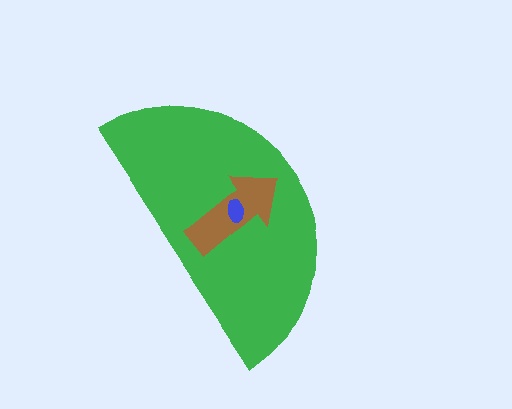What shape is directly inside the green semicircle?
The brown arrow.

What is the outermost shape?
The green semicircle.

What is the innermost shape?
The blue ellipse.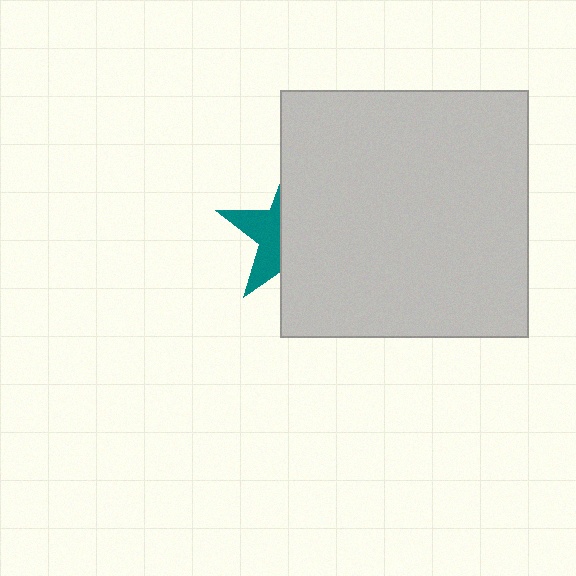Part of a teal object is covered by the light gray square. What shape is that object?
It is a star.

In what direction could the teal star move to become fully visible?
The teal star could move left. That would shift it out from behind the light gray square entirely.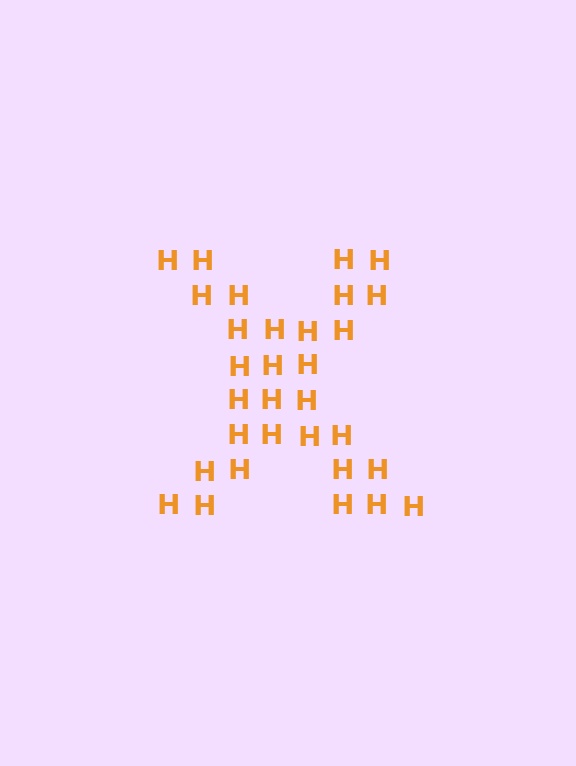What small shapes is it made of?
It is made of small letter H's.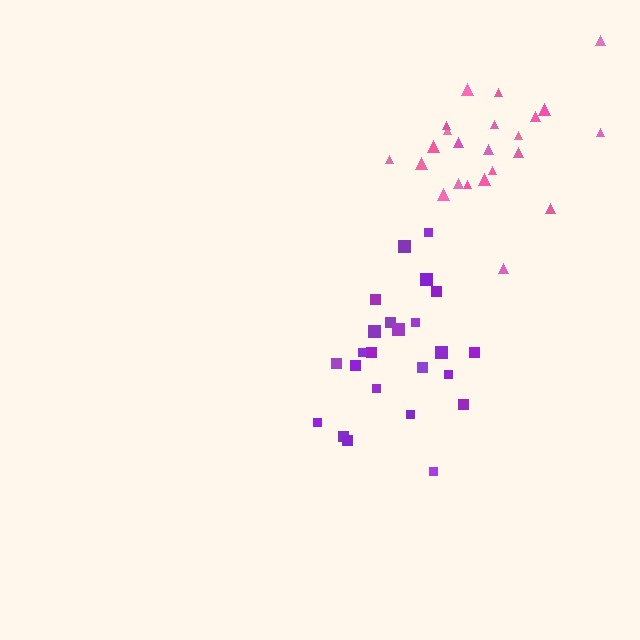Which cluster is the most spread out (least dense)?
Pink.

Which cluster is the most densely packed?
Purple.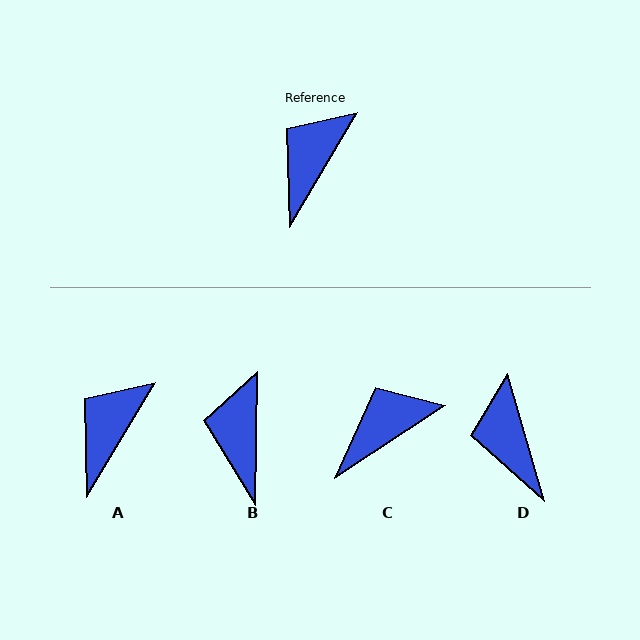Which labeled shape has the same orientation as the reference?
A.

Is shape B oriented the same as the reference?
No, it is off by about 30 degrees.